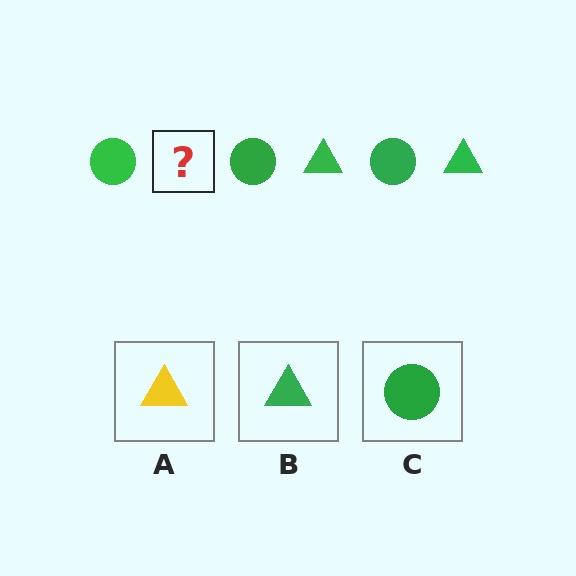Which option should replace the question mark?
Option B.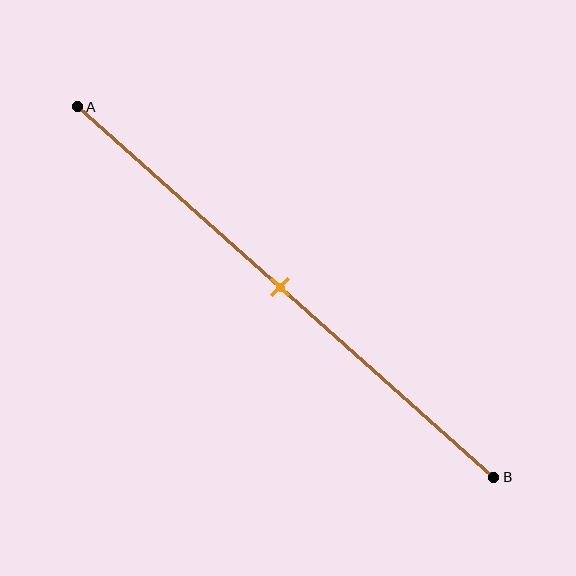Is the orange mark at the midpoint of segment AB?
Yes, the mark is approximately at the midpoint.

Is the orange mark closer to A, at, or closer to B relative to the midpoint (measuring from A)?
The orange mark is approximately at the midpoint of segment AB.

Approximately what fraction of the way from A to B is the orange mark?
The orange mark is approximately 50% of the way from A to B.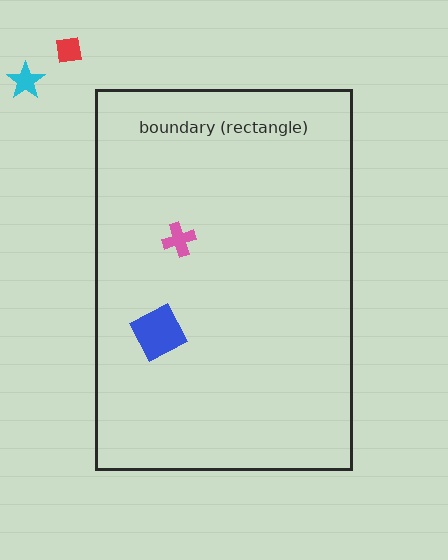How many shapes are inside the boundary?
2 inside, 2 outside.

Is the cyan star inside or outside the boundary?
Outside.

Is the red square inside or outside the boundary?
Outside.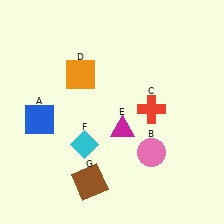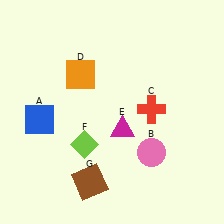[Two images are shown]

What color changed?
The diamond (F) changed from cyan in Image 1 to lime in Image 2.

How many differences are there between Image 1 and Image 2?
There is 1 difference between the two images.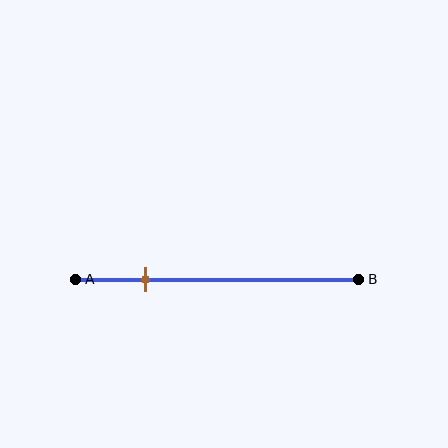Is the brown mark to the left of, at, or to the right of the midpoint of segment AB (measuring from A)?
The brown mark is to the left of the midpoint of segment AB.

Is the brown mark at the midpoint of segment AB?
No, the mark is at about 25% from A, not at the 50% midpoint.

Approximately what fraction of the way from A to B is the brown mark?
The brown mark is approximately 25% of the way from A to B.